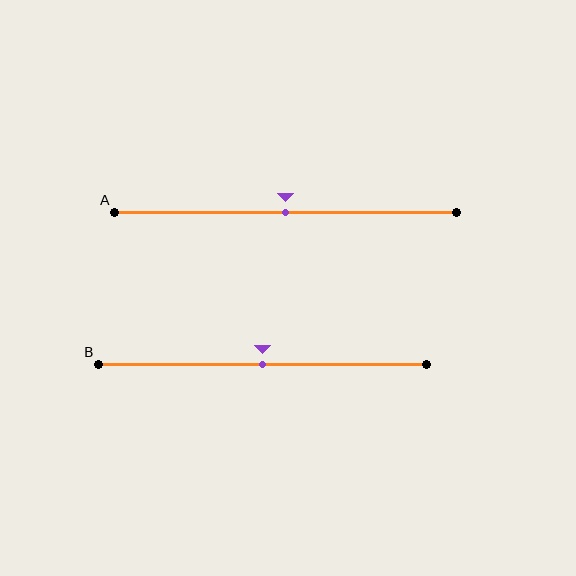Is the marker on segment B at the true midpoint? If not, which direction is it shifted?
Yes, the marker on segment B is at the true midpoint.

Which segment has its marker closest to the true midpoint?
Segment A has its marker closest to the true midpoint.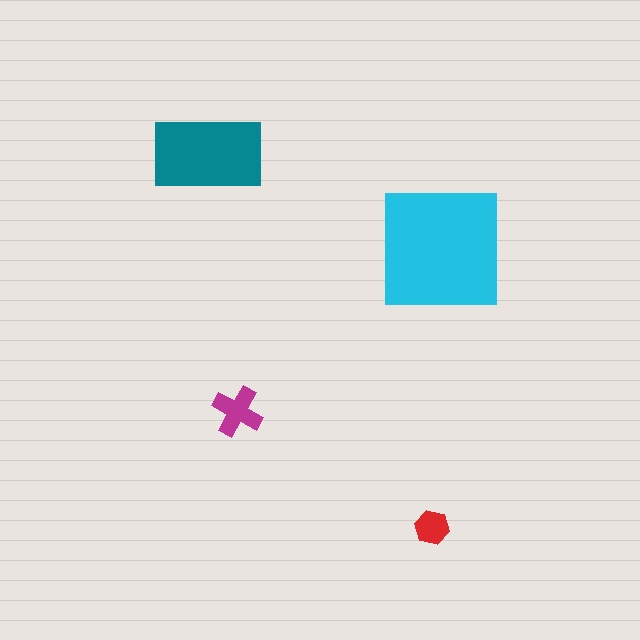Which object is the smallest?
The red hexagon.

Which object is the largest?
The cyan square.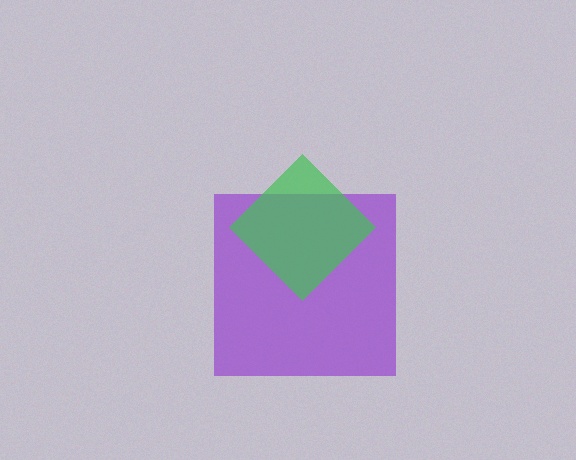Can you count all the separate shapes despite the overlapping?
Yes, there are 2 separate shapes.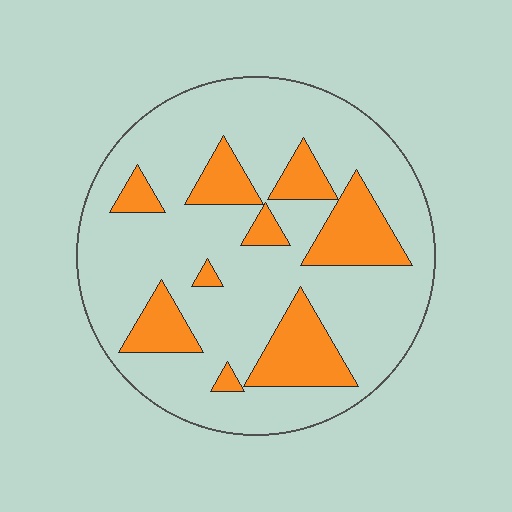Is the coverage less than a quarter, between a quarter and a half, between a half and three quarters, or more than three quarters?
Less than a quarter.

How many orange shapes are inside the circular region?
9.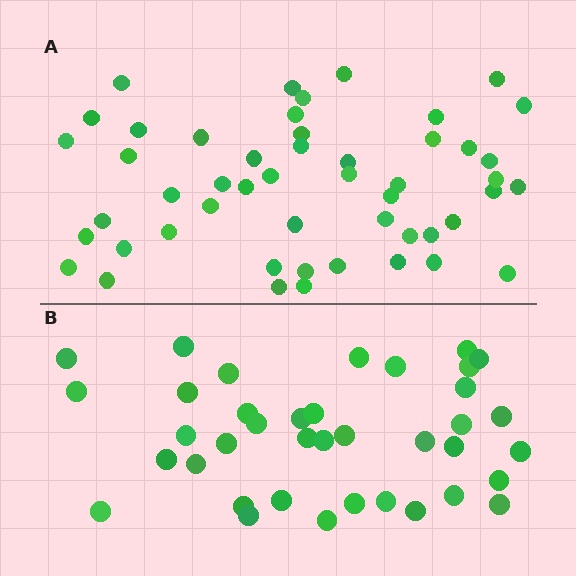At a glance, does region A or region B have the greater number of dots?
Region A (the top region) has more dots.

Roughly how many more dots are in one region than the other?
Region A has roughly 12 or so more dots than region B.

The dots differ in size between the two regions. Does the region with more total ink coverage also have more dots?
No. Region B has more total ink coverage because its dots are larger, but region A actually contains more individual dots. Total area can be misleading — the number of items is what matters here.